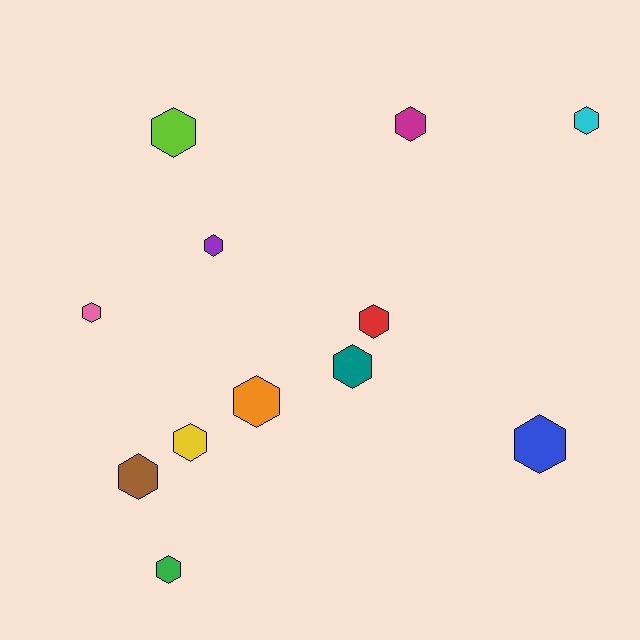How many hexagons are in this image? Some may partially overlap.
There are 12 hexagons.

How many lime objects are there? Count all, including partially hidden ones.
There is 1 lime object.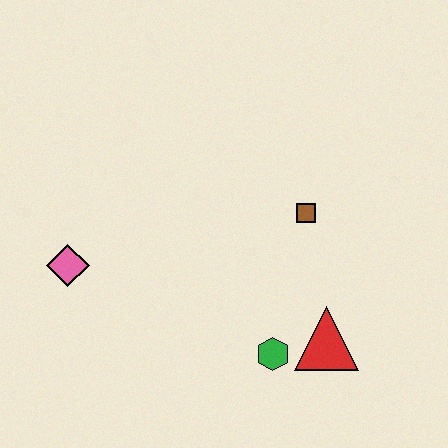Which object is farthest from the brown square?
The pink diamond is farthest from the brown square.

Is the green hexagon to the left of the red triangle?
Yes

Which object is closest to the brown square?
The red triangle is closest to the brown square.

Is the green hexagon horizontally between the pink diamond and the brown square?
Yes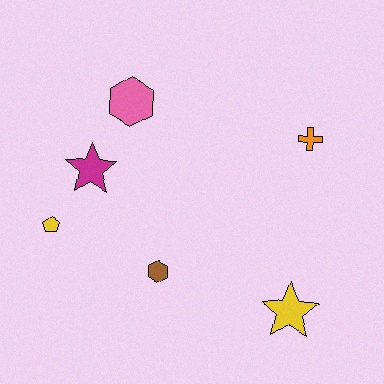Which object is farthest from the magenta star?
The yellow star is farthest from the magenta star.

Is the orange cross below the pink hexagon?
Yes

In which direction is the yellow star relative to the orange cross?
The yellow star is below the orange cross.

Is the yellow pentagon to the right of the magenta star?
No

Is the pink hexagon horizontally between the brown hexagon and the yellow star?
No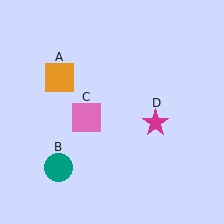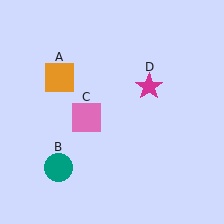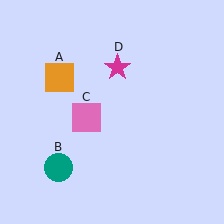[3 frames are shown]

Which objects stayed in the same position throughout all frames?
Orange square (object A) and teal circle (object B) and pink square (object C) remained stationary.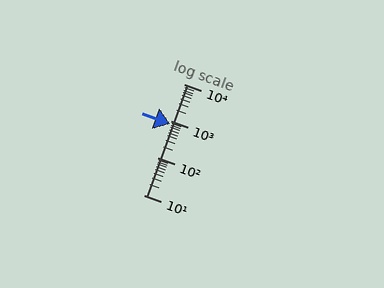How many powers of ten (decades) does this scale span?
The scale spans 3 decades, from 10 to 10000.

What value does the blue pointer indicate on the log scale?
The pointer indicates approximately 850.